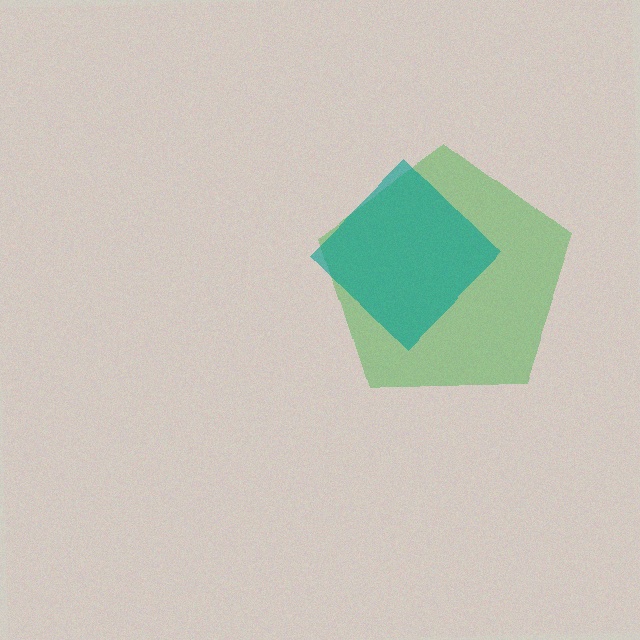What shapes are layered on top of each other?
The layered shapes are: a green pentagon, a teal diamond.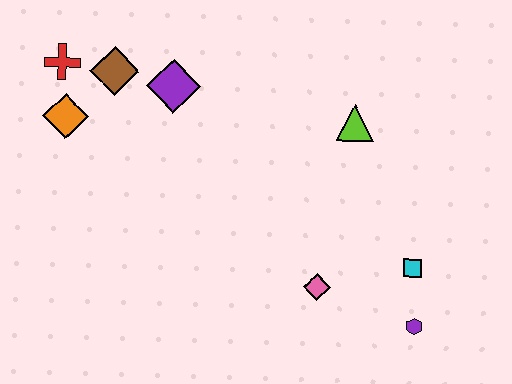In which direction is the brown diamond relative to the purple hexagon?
The brown diamond is to the left of the purple hexagon.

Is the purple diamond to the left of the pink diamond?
Yes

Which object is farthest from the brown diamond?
The purple hexagon is farthest from the brown diamond.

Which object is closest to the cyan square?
The purple hexagon is closest to the cyan square.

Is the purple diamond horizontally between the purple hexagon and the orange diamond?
Yes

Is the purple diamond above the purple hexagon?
Yes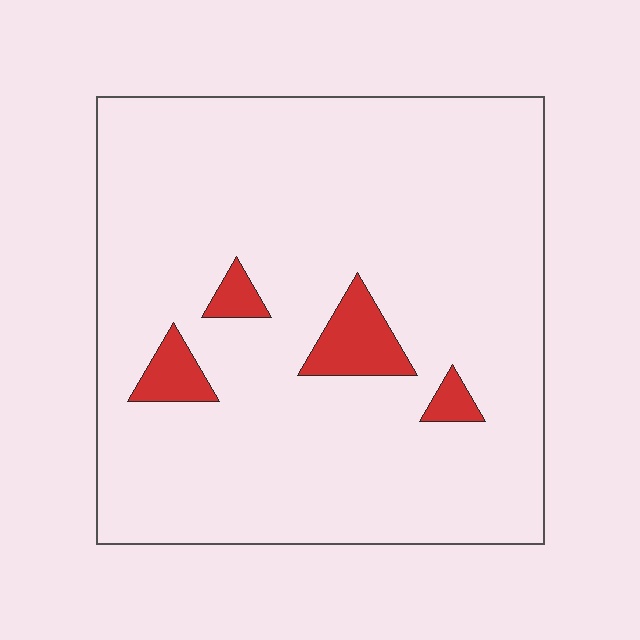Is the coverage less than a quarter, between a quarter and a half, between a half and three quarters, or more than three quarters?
Less than a quarter.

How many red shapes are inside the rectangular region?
4.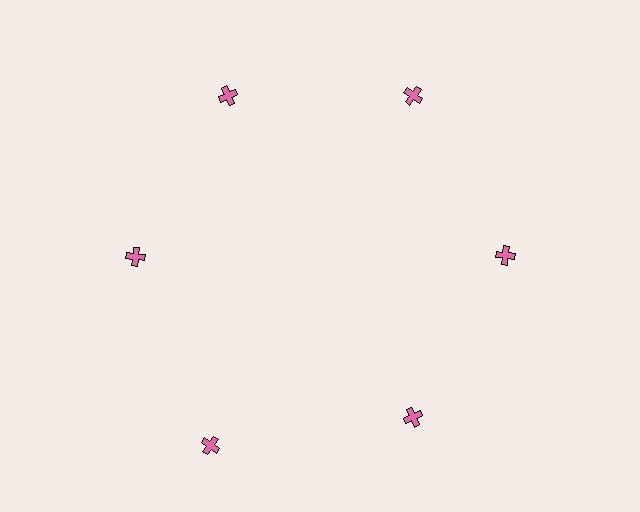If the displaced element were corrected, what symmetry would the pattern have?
It would have 6-fold rotational symmetry — the pattern would map onto itself every 60 degrees.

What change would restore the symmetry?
The symmetry would be restored by moving it inward, back onto the ring so that all 6 crosses sit at equal angles and equal distance from the center.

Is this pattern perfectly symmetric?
No. The 6 pink crosses are arranged in a ring, but one element near the 7 o'clock position is pushed outward from the center, breaking the 6-fold rotational symmetry.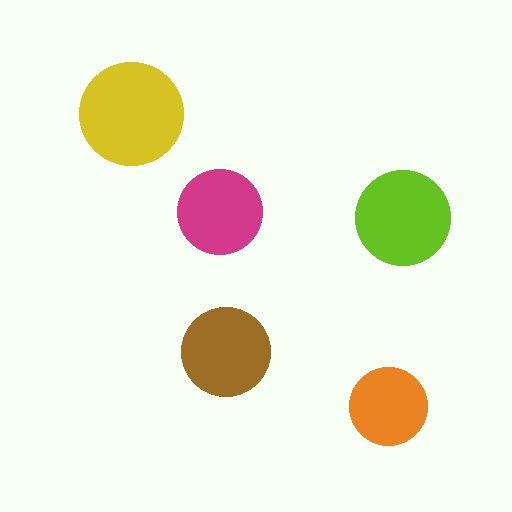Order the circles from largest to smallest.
the yellow one, the lime one, the brown one, the magenta one, the orange one.